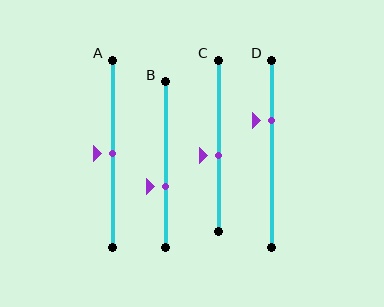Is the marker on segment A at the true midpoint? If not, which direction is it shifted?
Yes, the marker on segment A is at the true midpoint.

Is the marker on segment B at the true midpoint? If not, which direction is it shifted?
No, the marker on segment B is shifted downward by about 13% of the segment length.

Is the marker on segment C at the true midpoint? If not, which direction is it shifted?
No, the marker on segment C is shifted downward by about 5% of the segment length.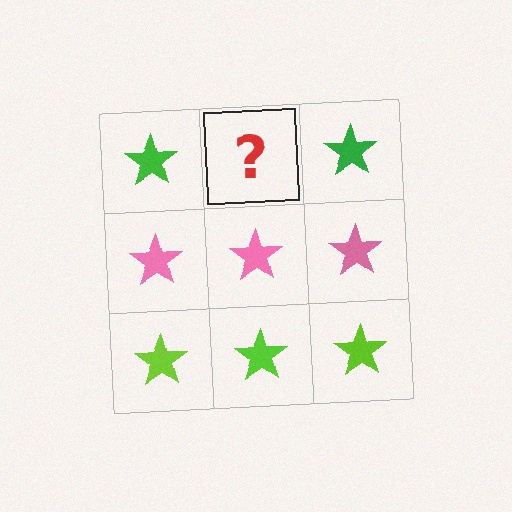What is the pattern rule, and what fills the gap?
The rule is that each row has a consistent color. The gap should be filled with a green star.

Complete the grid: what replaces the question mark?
The question mark should be replaced with a green star.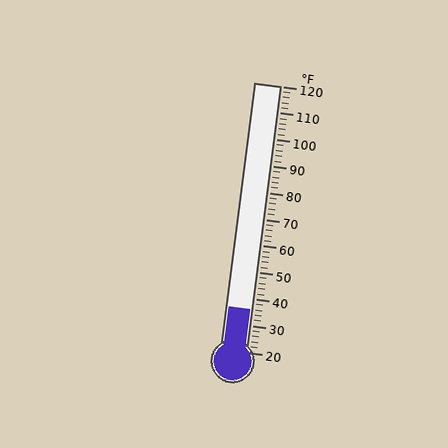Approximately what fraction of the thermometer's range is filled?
The thermometer is filled to approximately 15% of its range.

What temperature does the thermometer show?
The thermometer shows approximately 36°F.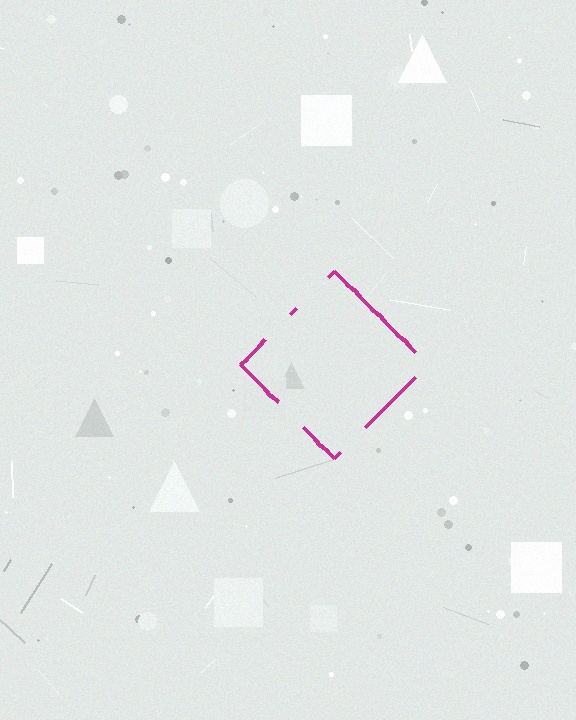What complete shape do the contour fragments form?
The contour fragments form a diamond.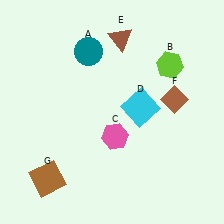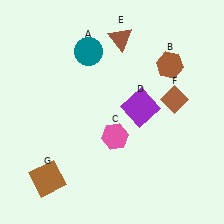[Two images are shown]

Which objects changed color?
B changed from lime to brown. D changed from cyan to purple.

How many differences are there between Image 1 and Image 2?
There are 2 differences between the two images.